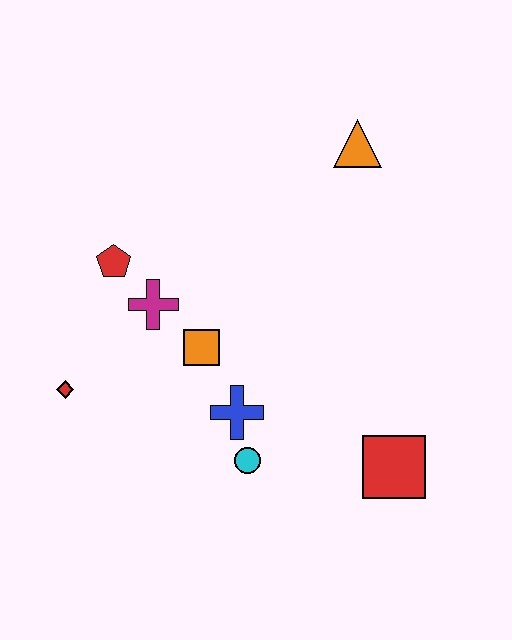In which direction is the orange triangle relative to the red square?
The orange triangle is above the red square.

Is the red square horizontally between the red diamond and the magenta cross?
No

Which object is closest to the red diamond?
The magenta cross is closest to the red diamond.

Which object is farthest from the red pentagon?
The red square is farthest from the red pentagon.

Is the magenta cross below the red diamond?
No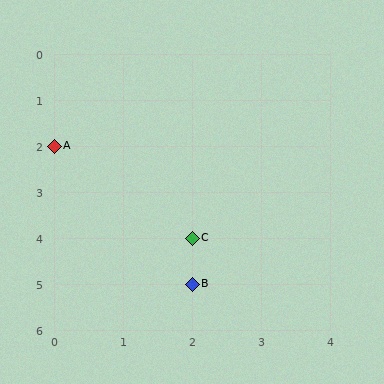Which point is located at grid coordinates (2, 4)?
Point C is at (2, 4).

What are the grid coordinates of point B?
Point B is at grid coordinates (2, 5).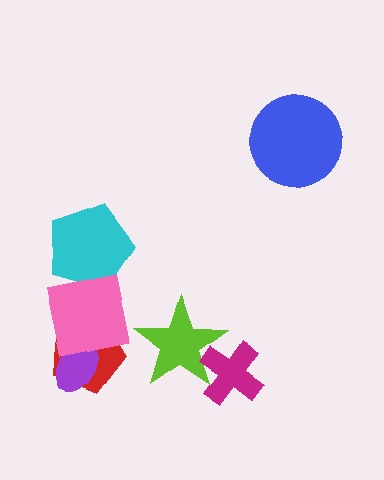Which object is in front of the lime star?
The magenta cross is in front of the lime star.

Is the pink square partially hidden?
No, no other shape covers it.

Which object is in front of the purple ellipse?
The pink square is in front of the purple ellipse.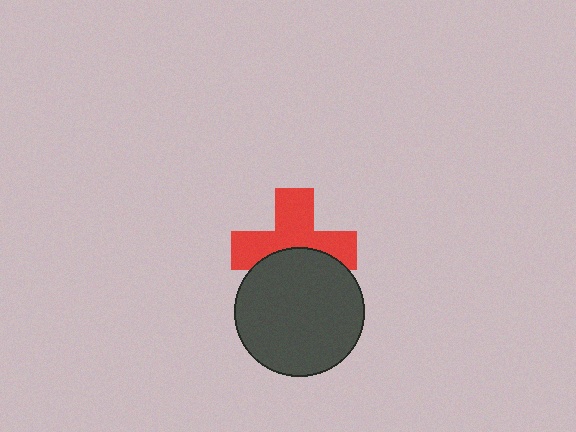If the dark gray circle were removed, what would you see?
You would see the complete red cross.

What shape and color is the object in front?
The object in front is a dark gray circle.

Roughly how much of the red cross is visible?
About half of it is visible (roughly 61%).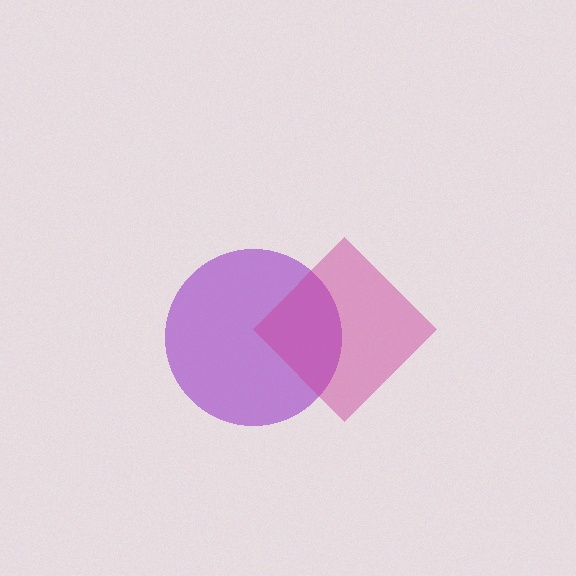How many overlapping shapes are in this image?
There are 2 overlapping shapes in the image.